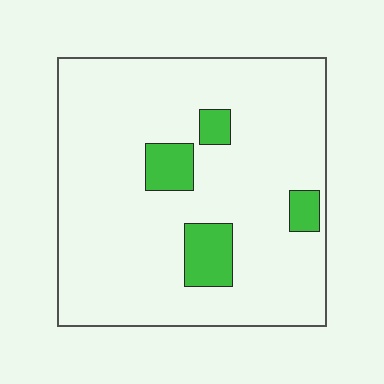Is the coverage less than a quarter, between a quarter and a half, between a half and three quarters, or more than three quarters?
Less than a quarter.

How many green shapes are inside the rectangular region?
4.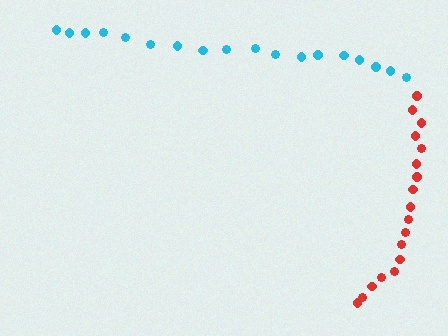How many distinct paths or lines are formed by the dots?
There are 2 distinct paths.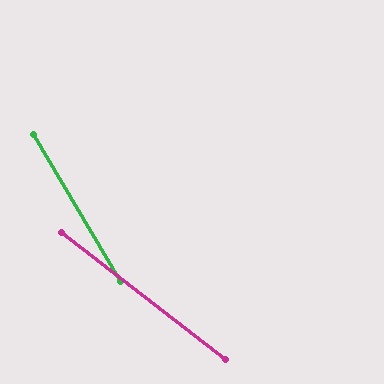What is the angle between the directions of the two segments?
Approximately 22 degrees.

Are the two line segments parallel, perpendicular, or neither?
Neither parallel nor perpendicular — they differ by about 22°.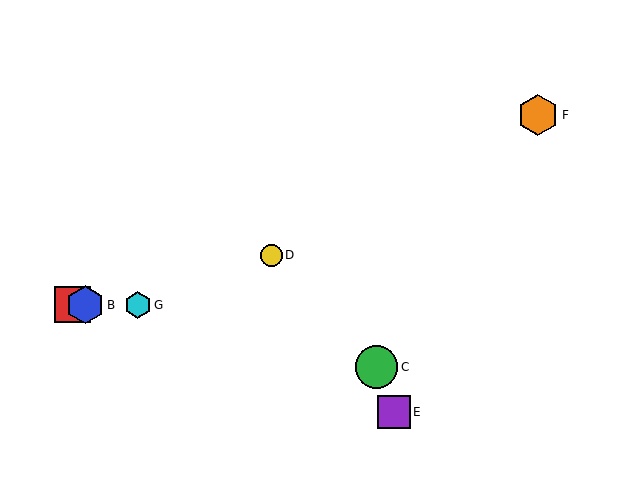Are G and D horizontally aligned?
No, G is at y≈305 and D is at y≈255.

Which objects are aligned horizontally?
Objects A, B, G are aligned horizontally.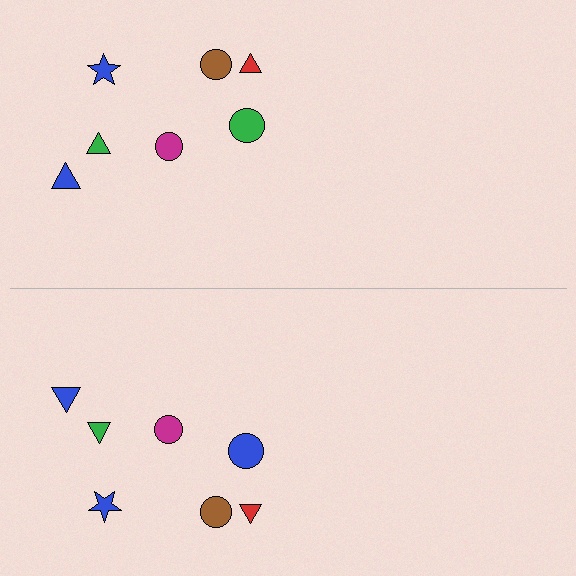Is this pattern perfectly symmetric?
No, the pattern is not perfectly symmetric. The blue circle on the bottom side breaks the symmetry — its mirror counterpart is green.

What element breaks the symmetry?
The blue circle on the bottom side breaks the symmetry — its mirror counterpart is green.